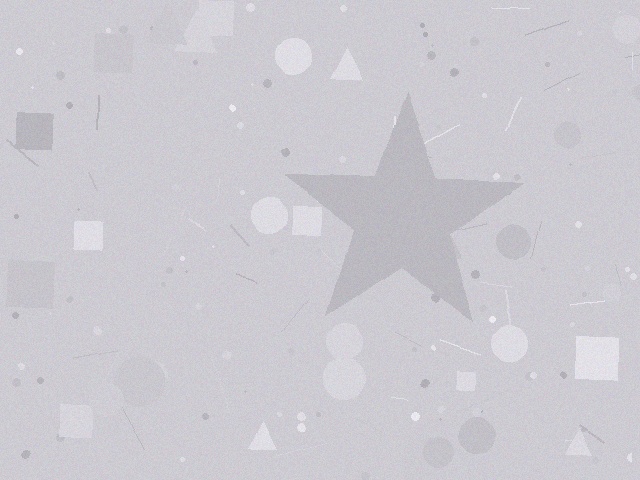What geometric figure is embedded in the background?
A star is embedded in the background.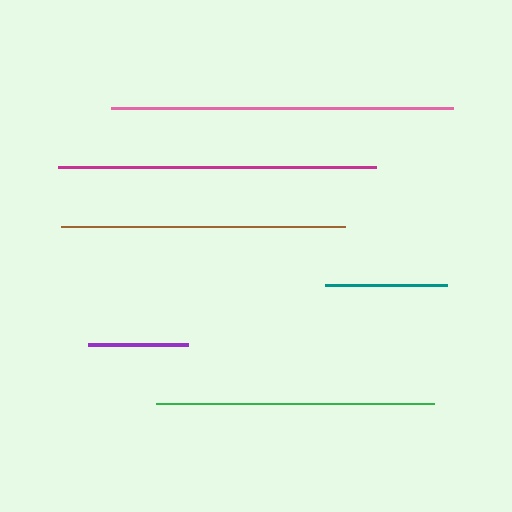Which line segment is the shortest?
The purple line is the shortest at approximately 100 pixels.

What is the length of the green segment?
The green segment is approximately 277 pixels long.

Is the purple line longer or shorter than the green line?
The green line is longer than the purple line.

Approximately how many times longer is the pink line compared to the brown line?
The pink line is approximately 1.2 times the length of the brown line.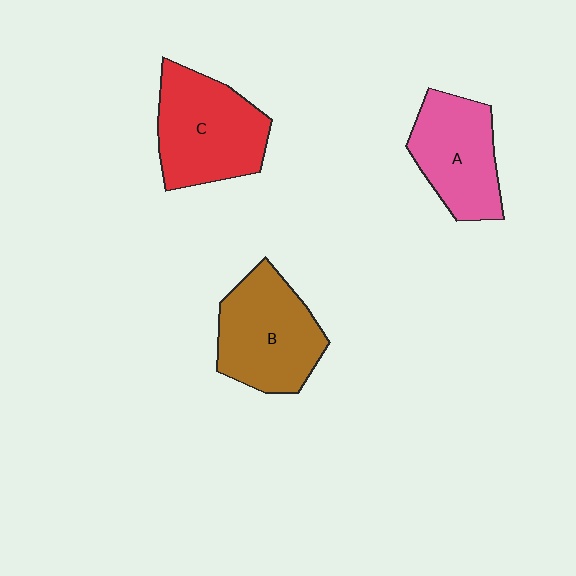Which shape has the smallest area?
Shape A (pink).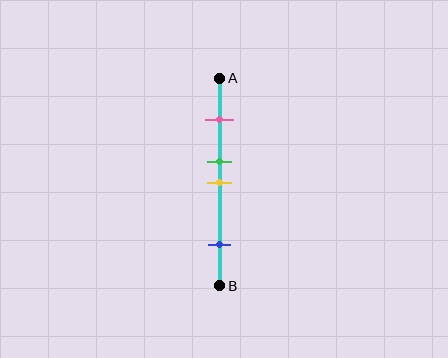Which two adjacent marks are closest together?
The green and yellow marks are the closest adjacent pair.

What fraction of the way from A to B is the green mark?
The green mark is approximately 40% (0.4) of the way from A to B.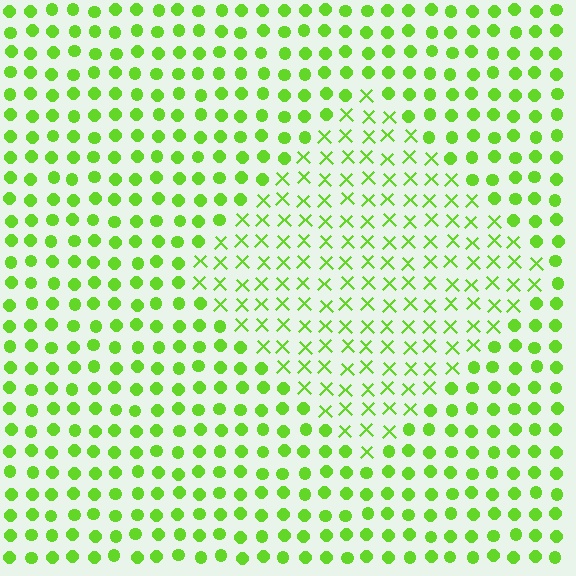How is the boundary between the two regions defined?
The boundary is defined by a change in element shape: X marks inside vs. circles outside. All elements share the same color and spacing.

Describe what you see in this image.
The image is filled with small lime elements arranged in a uniform grid. A diamond-shaped region contains X marks, while the surrounding area contains circles. The boundary is defined purely by the change in element shape.